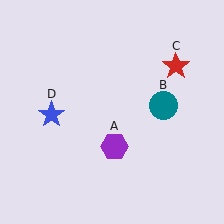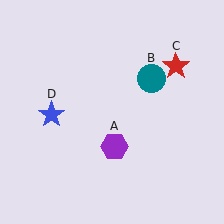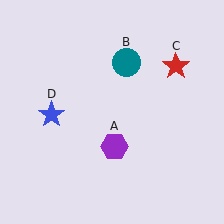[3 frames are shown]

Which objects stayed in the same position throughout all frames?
Purple hexagon (object A) and red star (object C) and blue star (object D) remained stationary.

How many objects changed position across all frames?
1 object changed position: teal circle (object B).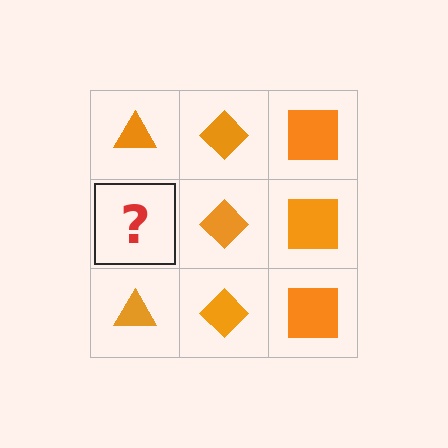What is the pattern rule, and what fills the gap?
The rule is that each column has a consistent shape. The gap should be filled with an orange triangle.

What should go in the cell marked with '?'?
The missing cell should contain an orange triangle.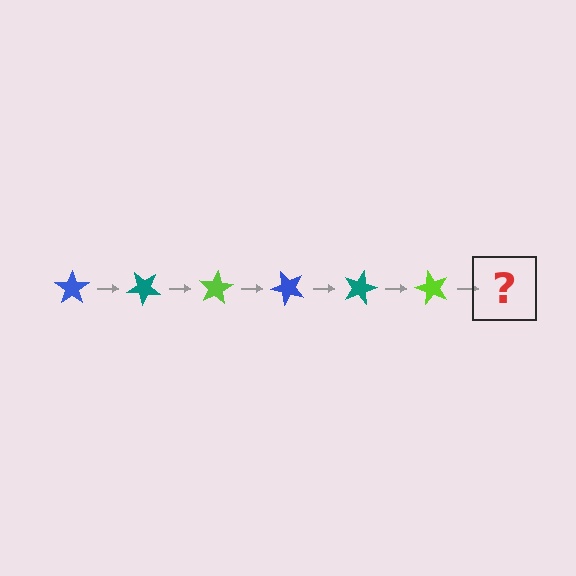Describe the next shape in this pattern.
It should be a blue star, rotated 240 degrees from the start.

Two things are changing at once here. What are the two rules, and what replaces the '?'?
The two rules are that it rotates 40 degrees each step and the color cycles through blue, teal, and lime. The '?' should be a blue star, rotated 240 degrees from the start.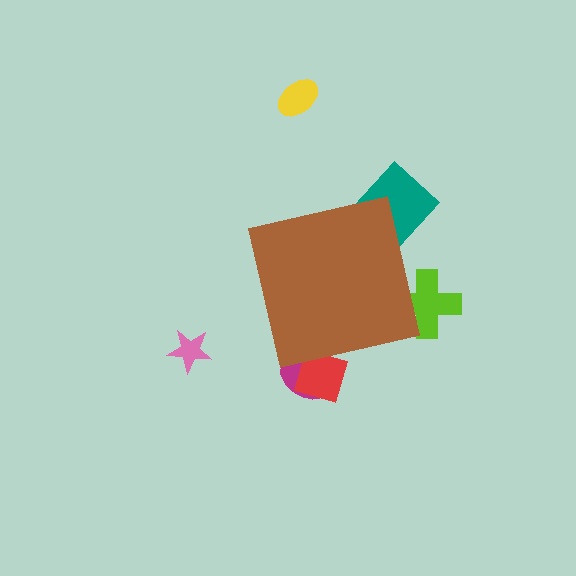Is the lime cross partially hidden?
Yes, the lime cross is partially hidden behind the brown square.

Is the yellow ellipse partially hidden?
No, the yellow ellipse is fully visible.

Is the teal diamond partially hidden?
Yes, the teal diamond is partially hidden behind the brown square.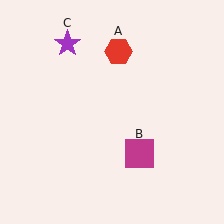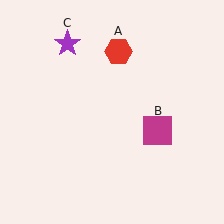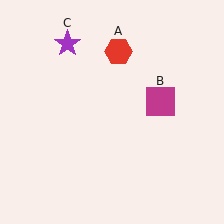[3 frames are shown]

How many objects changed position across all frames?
1 object changed position: magenta square (object B).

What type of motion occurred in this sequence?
The magenta square (object B) rotated counterclockwise around the center of the scene.